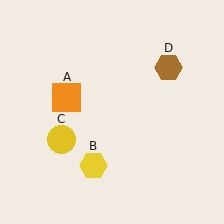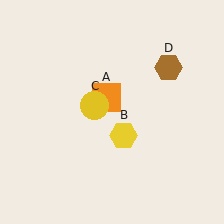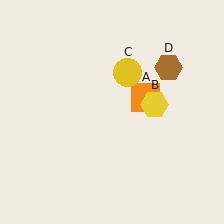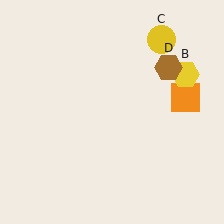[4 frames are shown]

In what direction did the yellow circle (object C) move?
The yellow circle (object C) moved up and to the right.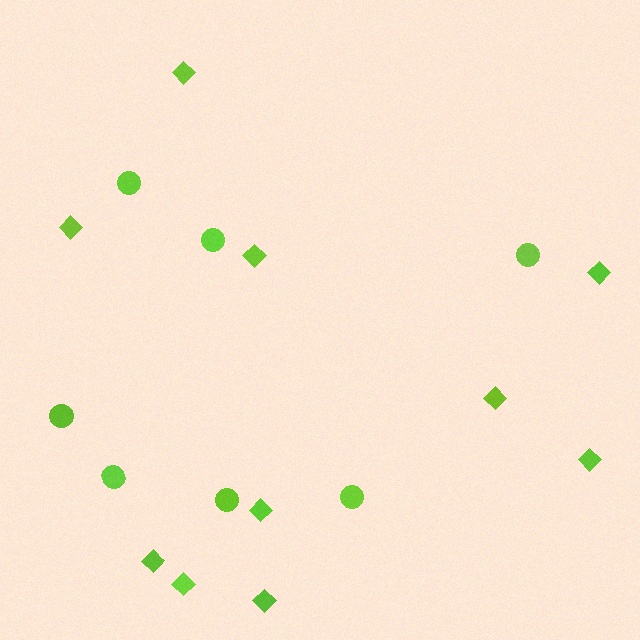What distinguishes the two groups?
There are 2 groups: one group of diamonds (10) and one group of circles (7).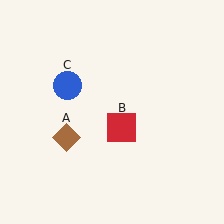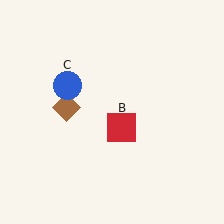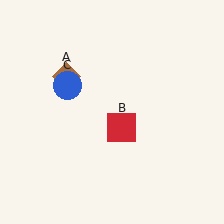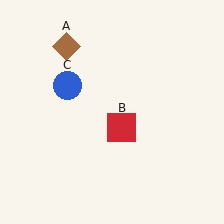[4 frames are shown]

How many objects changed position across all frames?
1 object changed position: brown diamond (object A).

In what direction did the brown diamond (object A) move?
The brown diamond (object A) moved up.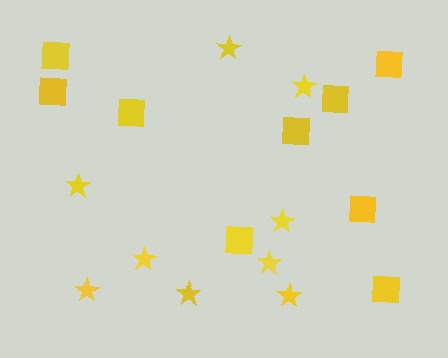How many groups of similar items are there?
There are 2 groups: one group of stars (9) and one group of squares (9).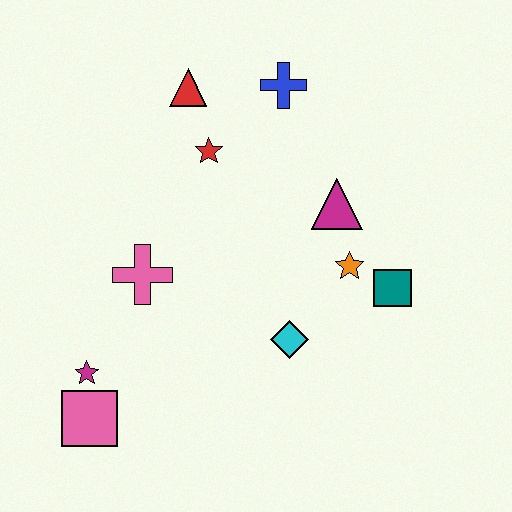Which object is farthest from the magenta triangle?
The pink square is farthest from the magenta triangle.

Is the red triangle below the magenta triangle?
No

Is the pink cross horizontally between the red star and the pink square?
Yes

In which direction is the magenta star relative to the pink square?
The magenta star is above the pink square.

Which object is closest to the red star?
The red triangle is closest to the red star.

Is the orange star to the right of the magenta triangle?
Yes